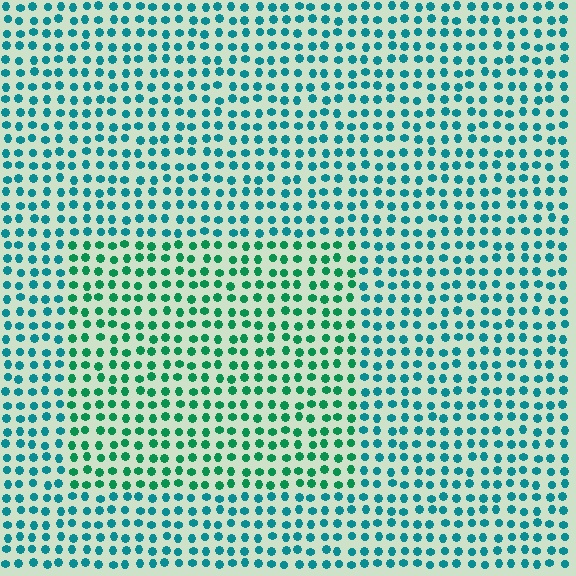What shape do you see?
I see a rectangle.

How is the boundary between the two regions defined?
The boundary is defined purely by a slight shift in hue (about 33 degrees). Spacing, size, and orientation are identical on both sides.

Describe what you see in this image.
The image is filled with small teal elements in a uniform arrangement. A rectangle-shaped region is visible where the elements are tinted to a slightly different hue, forming a subtle color boundary.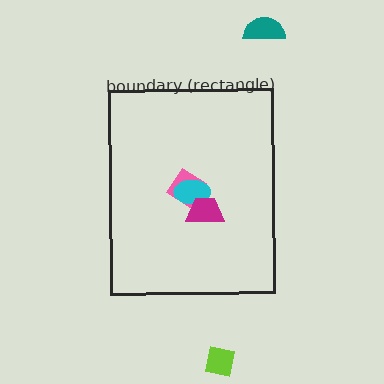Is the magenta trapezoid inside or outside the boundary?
Inside.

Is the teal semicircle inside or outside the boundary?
Outside.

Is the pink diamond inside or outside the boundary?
Inside.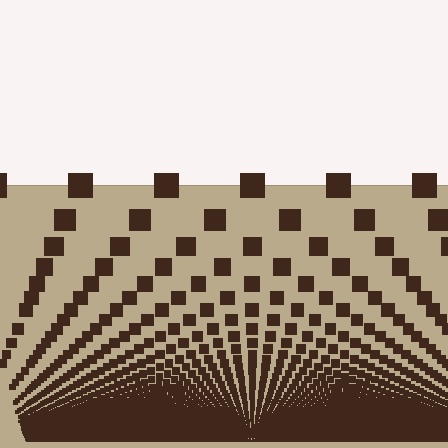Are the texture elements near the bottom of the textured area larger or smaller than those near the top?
Smaller. The gradient is inverted — elements near the bottom are smaller and denser.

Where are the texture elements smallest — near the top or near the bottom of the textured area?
Near the bottom.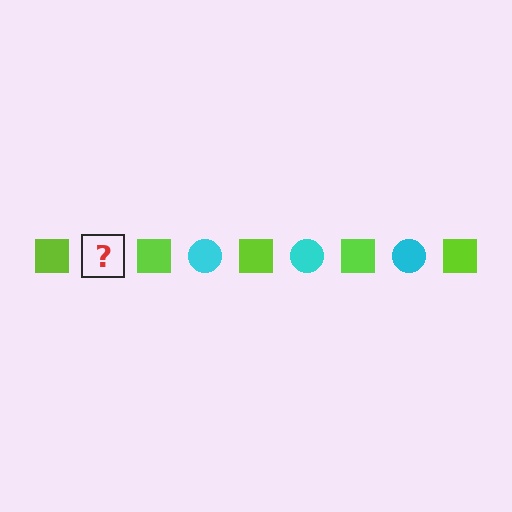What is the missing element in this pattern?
The missing element is a cyan circle.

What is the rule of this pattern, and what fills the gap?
The rule is that the pattern alternates between lime square and cyan circle. The gap should be filled with a cyan circle.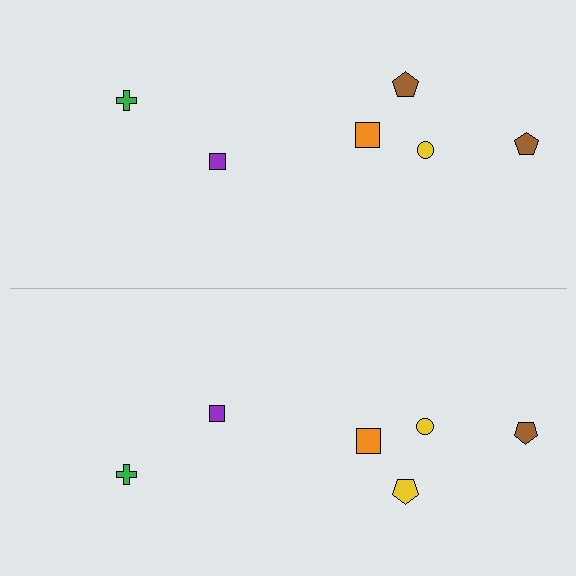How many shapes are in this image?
There are 12 shapes in this image.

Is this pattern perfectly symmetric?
No, the pattern is not perfectly symmetric. The yellow pentagon on the bottom side breaks the symmetry — its mirror counterpart is brown.